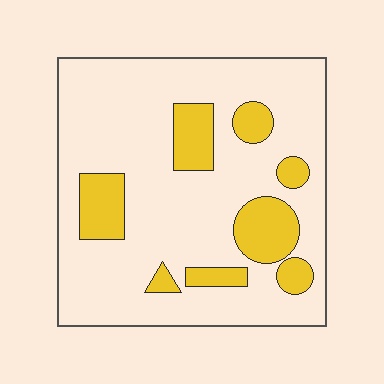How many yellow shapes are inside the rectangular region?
8.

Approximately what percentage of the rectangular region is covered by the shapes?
Approximately 20%.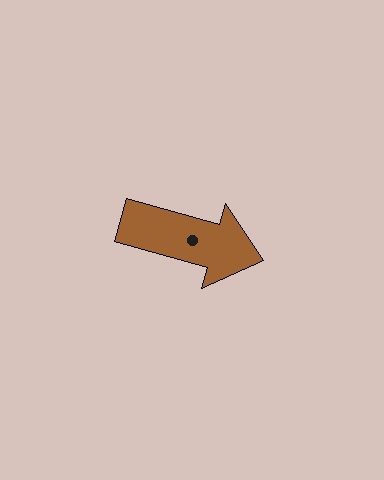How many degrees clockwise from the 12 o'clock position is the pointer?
Approximately 106 degrees.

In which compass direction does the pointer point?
East.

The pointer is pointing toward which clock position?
Roughly 4 o'clock.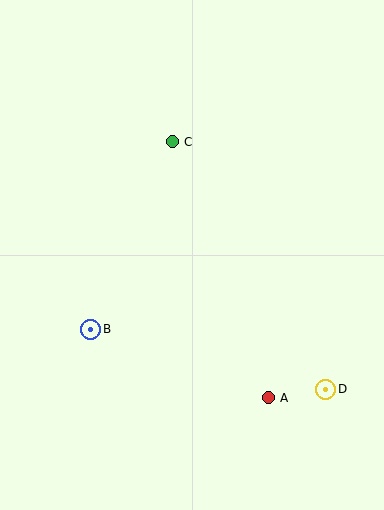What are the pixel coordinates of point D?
Point D is at (326, 389).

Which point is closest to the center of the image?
Point C at (172, 142) is closest to the center.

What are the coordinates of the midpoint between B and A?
The midpoint between B and A is at (179, 364).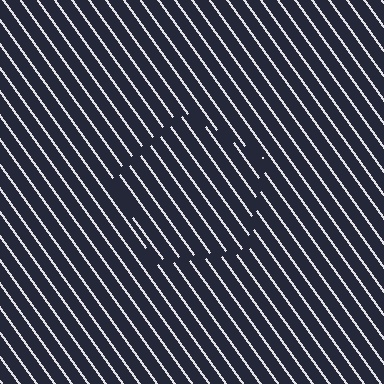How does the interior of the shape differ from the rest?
The interior of the shape contains the same grating, shifted by half a period — the contour is defined by the phase discontinuity where line-ends from the inner and outer gratings abut.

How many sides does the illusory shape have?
5 sides — the line-ends trace a pentagon.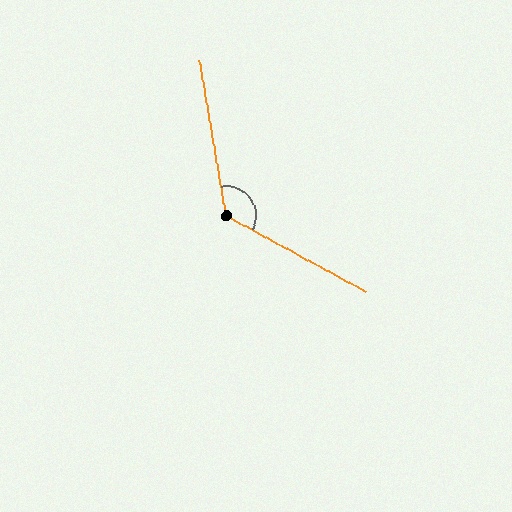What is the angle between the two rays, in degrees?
Approximately 128 degrees.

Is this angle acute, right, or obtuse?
It is obtuse.